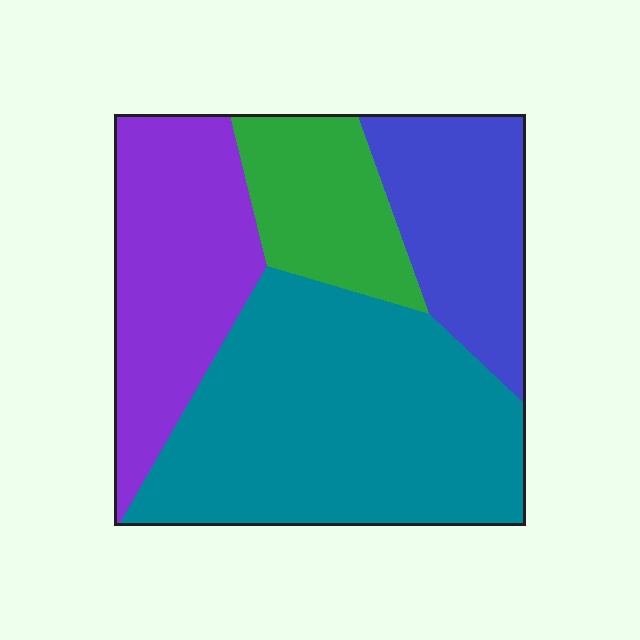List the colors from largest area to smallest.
From largest to smallest: teal, purple, blue, green.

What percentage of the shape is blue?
Blue covers around 20% of the shape.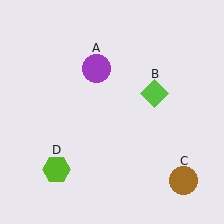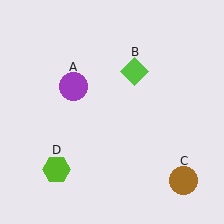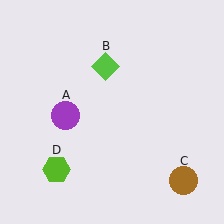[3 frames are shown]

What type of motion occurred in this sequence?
The purple circle (object A), lime diamond (object B) rotated counterclockwise around the center of the scene.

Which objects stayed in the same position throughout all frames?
Brown circle (object C) and lime hexagon (object D) remained stationary.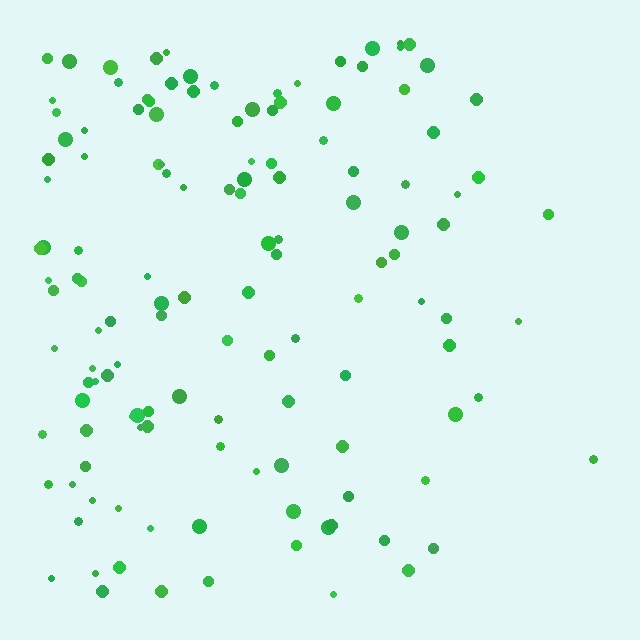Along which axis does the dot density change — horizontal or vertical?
Horizontal.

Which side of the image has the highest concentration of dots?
The left.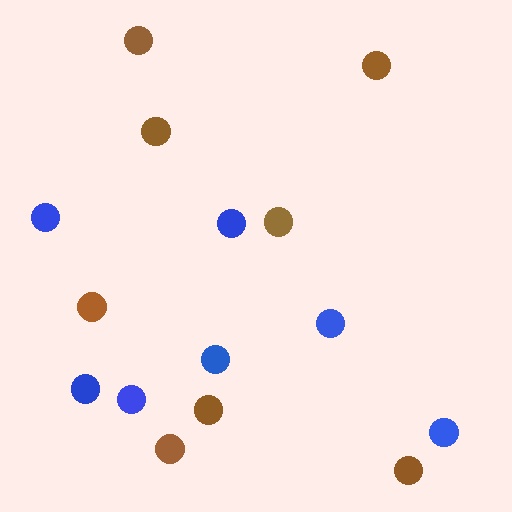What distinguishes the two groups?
There are 2 groups: one group of brown circles (8) and one group of blue circles (7).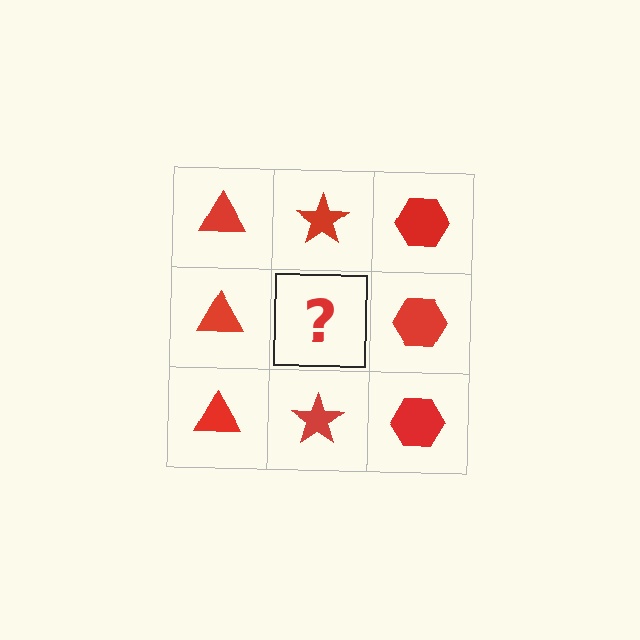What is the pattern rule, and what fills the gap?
The rule is that each column has a consistent shape. The gap should be filled with a red star.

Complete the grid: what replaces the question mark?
The question mark should be replaced with a red star.